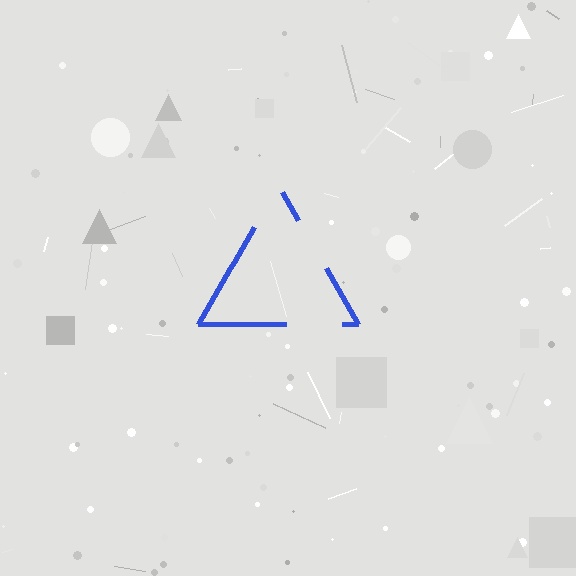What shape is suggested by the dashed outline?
The dashed outline suggests a triangle.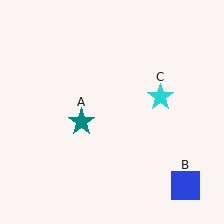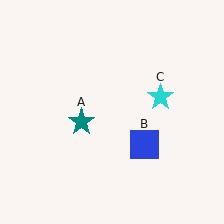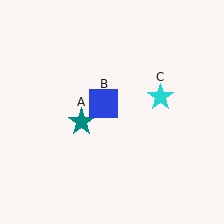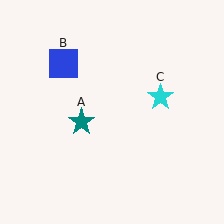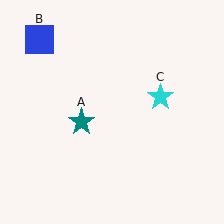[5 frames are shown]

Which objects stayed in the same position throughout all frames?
Teal star (object A) and cyan star (object C) remained stationary.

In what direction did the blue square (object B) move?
The blue square (object B) moved up and to the left.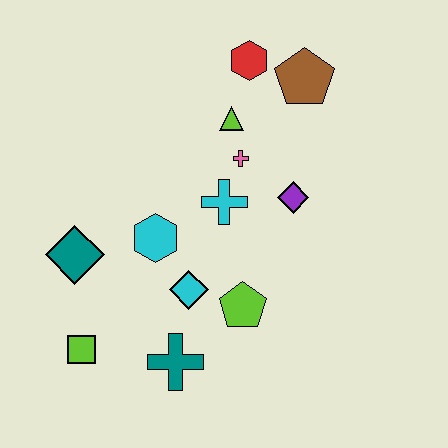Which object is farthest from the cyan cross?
The lime square is farthest from the cyan cross.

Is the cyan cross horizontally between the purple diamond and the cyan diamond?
Yes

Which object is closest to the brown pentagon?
The red hexagon is closest to the brown pentagon.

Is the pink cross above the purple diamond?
Yes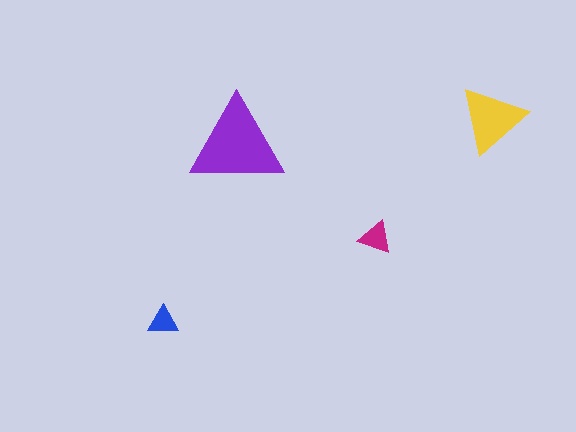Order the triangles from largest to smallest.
the purple one, the yellow one, the magenta one, the blue one.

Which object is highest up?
The yellow triangle is topmost.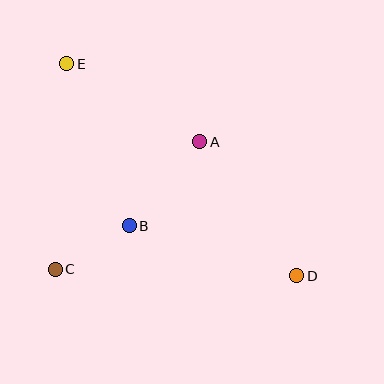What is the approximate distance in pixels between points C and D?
The distance between C and D is approximately 242 pixels.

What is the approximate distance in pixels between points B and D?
The distance between B and D is approximately 175 pixels.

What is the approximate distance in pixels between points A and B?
The distance between A and B is approximately 110 pixels.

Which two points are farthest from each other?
Points D and E are farthest from each other.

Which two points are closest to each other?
Points B and C are closest to each other.